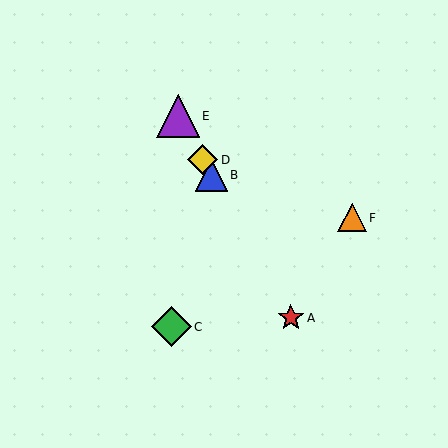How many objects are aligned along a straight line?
4 objects (A, B, D, E) are aligned along a straight line.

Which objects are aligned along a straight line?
Objects A, B, D, E are aligned along a straight line.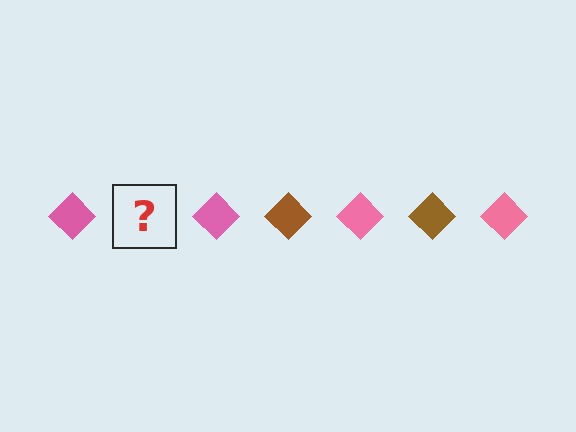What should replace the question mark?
The question mark should be replaced with a brown diamond.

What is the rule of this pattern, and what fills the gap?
The rule is that the pattern cycles through pink, brown diamonds. The gap should be filled with a brown diamond.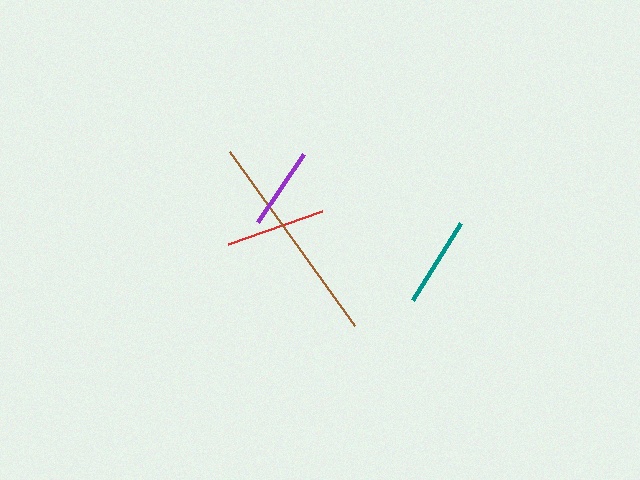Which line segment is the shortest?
The purple line is the shortest at approximately 82 pixels.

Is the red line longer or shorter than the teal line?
The red line is longer than the teal line.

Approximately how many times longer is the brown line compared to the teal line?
The brown line is approximately 2.4 times the length of the teal line.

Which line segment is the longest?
The brown line is the longest at approximately 215 pixels.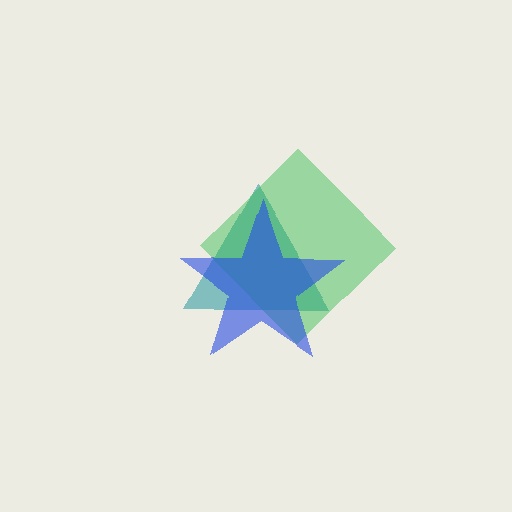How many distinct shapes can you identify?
There are 3 distinct shapes: a teal triangle, a green diamond, a blue star.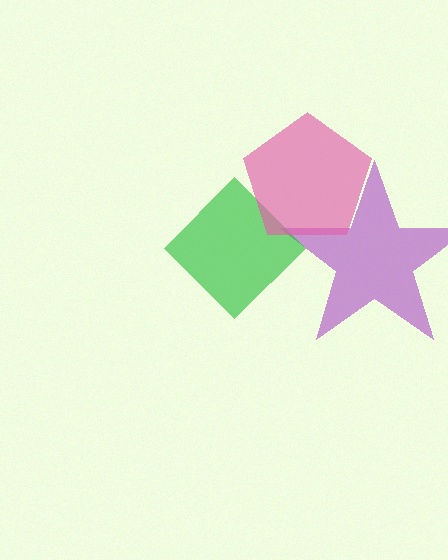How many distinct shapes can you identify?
There are 3 distinct shapes: a purple star, a green diamond, a pink pentagon.